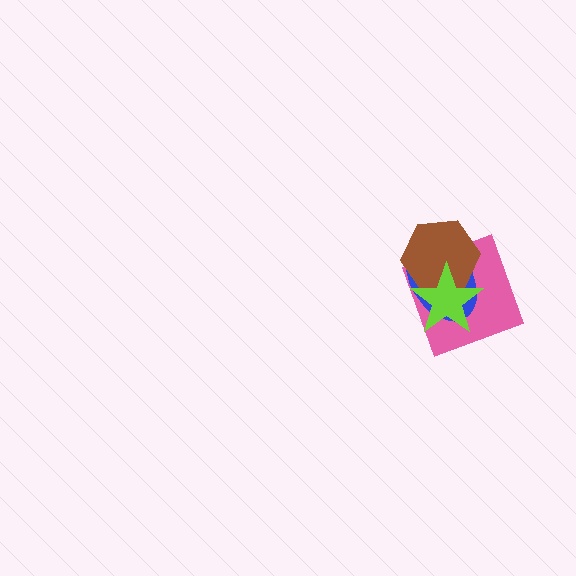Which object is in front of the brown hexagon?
The lime star is in front of the brown hexagon.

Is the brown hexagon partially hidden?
Yes, it is partially covered by another shape.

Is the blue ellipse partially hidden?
Yes, it is partially covered by another shape.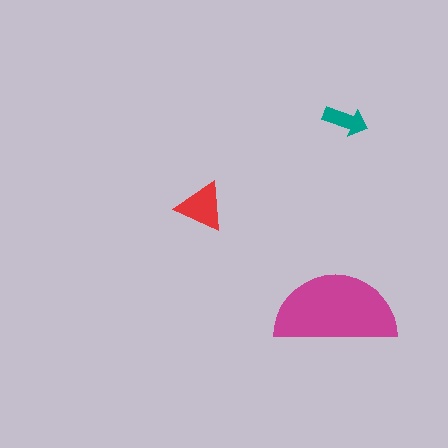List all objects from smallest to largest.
The teal arrow, the red triangle, the magenta semicircle.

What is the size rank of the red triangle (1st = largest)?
2nd.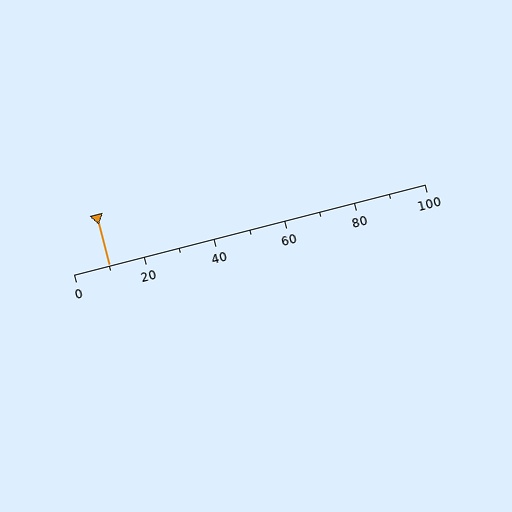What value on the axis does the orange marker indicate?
The marker indicates approximately 10.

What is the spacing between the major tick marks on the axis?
The major ticks are spaced 20 apart.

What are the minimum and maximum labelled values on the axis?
The axis runs from 0 to 100.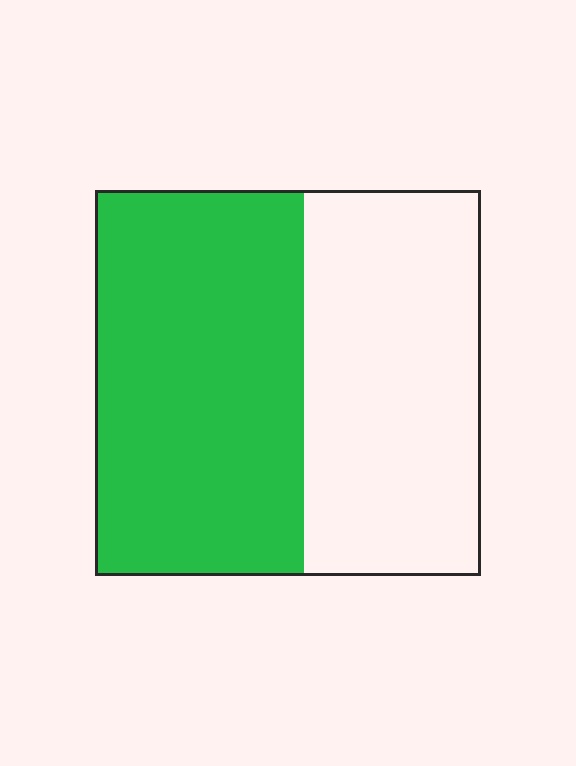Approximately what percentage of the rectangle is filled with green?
Approximately 55%.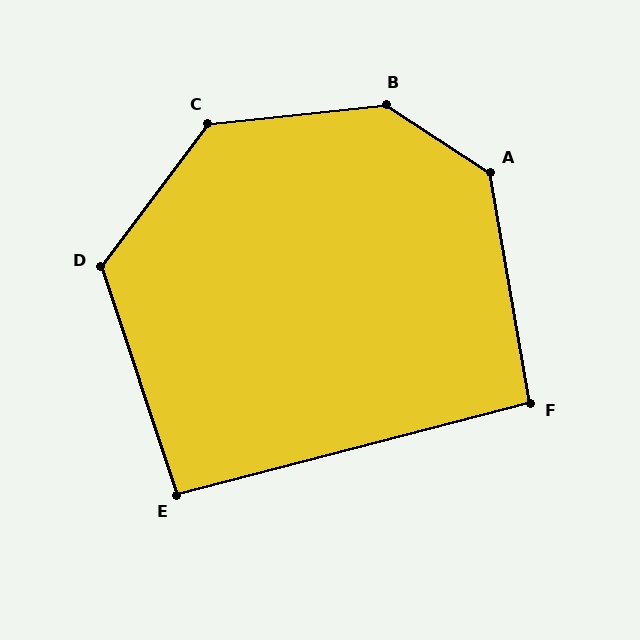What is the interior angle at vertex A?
Approximately 133 degrees (obtuse).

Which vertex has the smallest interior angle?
E, at approximately 94 degrees.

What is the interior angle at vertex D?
Approximately 125 degrees (obtuse).